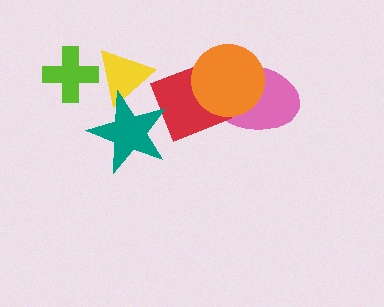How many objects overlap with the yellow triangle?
2 objects overlap with the yellow triangle.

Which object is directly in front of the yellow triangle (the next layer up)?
The teal star is directly in front of the yellow triangle.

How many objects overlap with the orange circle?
2 objects overlap with the orange circle.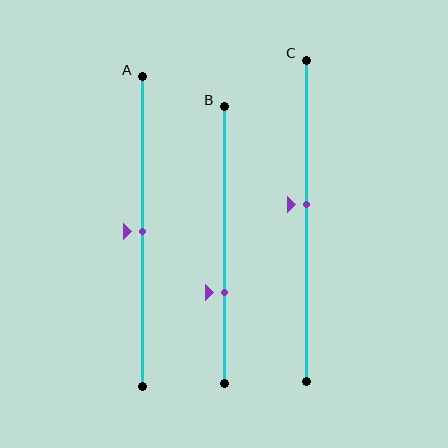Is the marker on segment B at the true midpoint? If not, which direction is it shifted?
No, the marker on segment B is shifted downward by about 17% of the segment length.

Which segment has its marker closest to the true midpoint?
Segment A has its marker closest to the true midpoint.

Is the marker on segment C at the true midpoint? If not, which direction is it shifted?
No, the marker on segment C is shifted upward by about 5% of the segment length.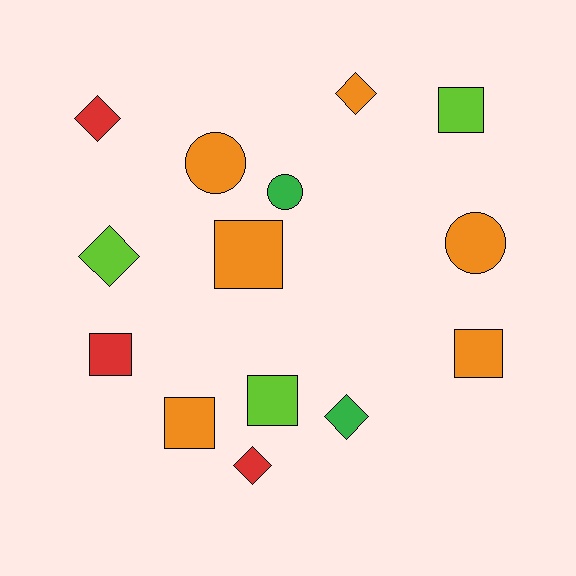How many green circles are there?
There is 1 green circle.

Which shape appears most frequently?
Square, with 6 objects.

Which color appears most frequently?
Orange, with 6 objects.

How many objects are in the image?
There are 14 objects.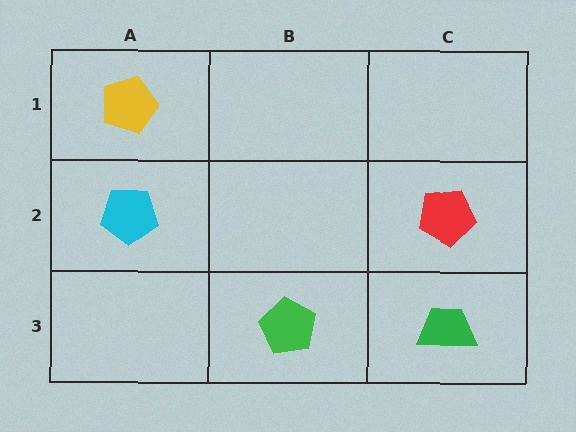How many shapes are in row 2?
2 shapes.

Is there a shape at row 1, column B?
No, that cell is empty.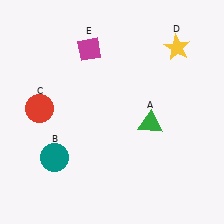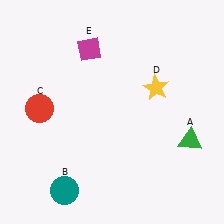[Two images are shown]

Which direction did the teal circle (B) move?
The teal circle (B) moved down.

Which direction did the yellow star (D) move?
The yellow star (D) moved down.